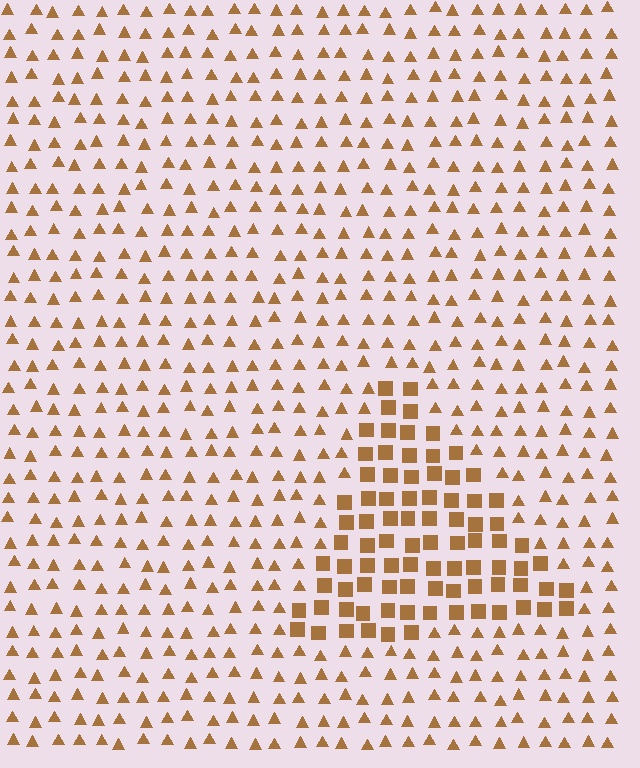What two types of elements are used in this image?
The image uses squares inside the triangle region and triangles outside it.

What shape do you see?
I see a triangle.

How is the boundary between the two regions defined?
The boundary is defined by a change in element shape: squares inside vs. triangles outside. All elements share the same color and spacing.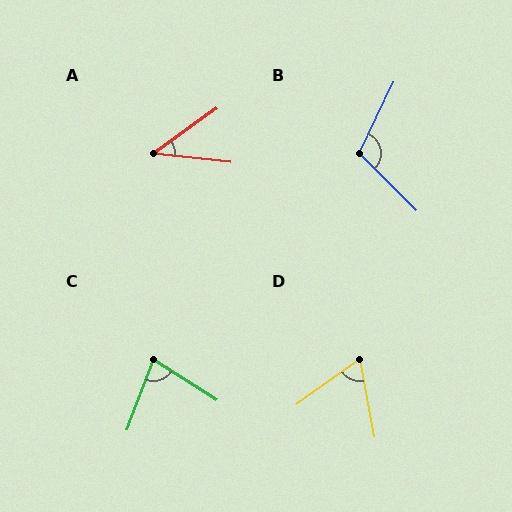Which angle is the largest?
B, at approximately 110 degrees.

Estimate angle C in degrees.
Approximately 78 degrees.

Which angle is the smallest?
A, at approximately 42 degrees.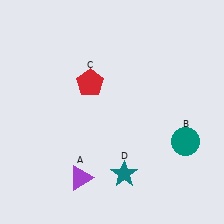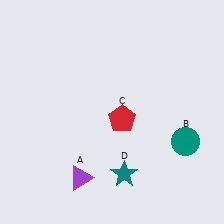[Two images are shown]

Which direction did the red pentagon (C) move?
The red pentagon (C) moved down.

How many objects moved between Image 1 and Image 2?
1 object moved between the two images.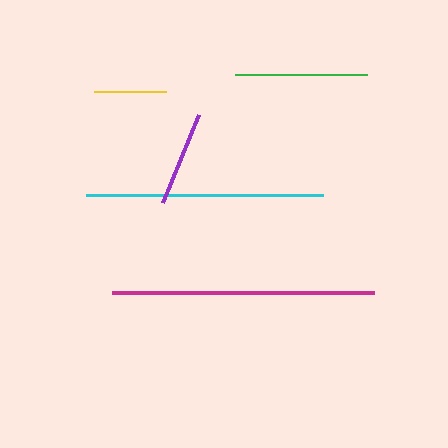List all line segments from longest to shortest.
From longest to shortest: magenta, cyan, green, purple, yellow.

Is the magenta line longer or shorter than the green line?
The magenta line is longer than the green line.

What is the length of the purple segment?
The purple segment is approximately 96 pixels long.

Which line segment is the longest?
The magenta line is the longest at approximately 262 pixels.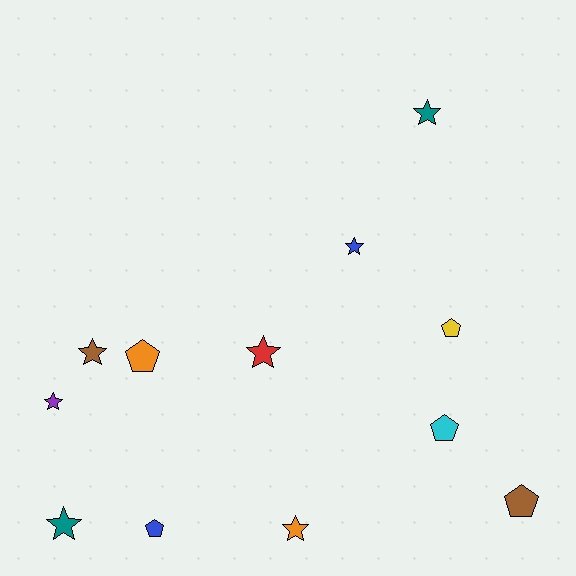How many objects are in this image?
There are 12 objects.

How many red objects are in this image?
There is 1 red object.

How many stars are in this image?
There are 7 stars.